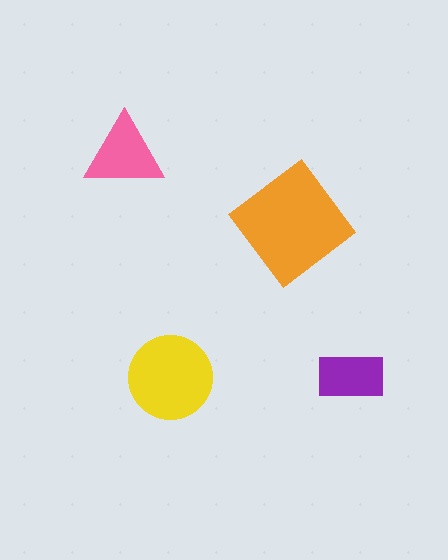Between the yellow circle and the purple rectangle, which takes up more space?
The yellow circle.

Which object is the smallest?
The purple rectangle.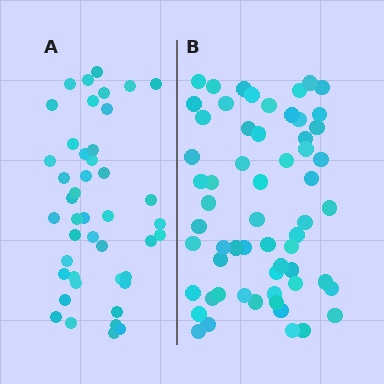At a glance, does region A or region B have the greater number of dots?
Region B (the right region) has more dots.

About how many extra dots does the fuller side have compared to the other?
Region B has approximately 15 more dots than region A.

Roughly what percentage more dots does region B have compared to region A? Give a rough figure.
About 35% more.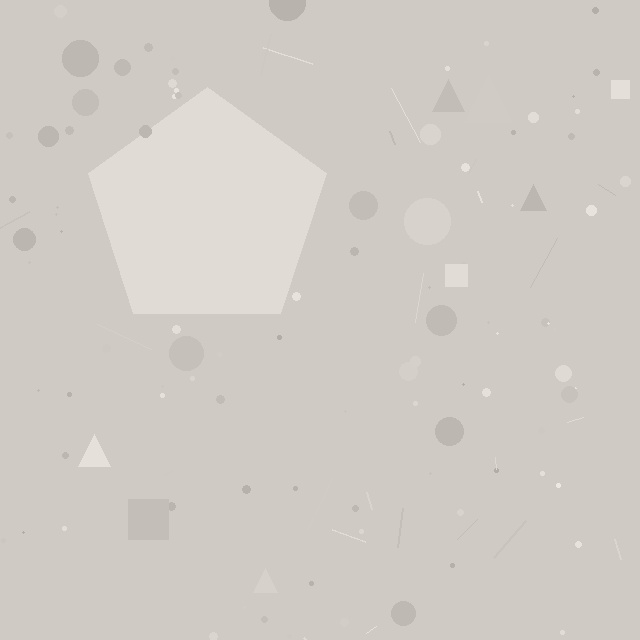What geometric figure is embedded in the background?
A pentagon is embedded in the background.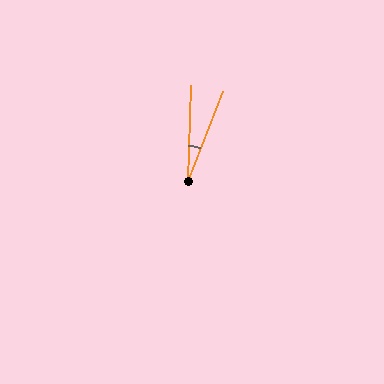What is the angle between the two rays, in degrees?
Approximately 20 degrees.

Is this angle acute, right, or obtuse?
It is acute.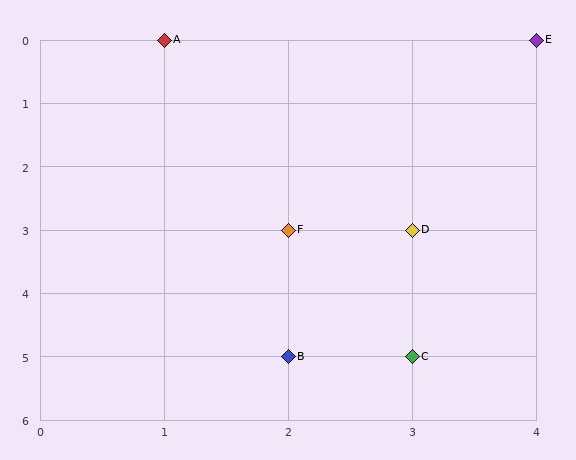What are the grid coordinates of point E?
Point E is at grid coordinates (4, 0).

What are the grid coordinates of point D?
Point D is at grid coordinates (3, 3).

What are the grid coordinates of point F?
Point F is at grid coordinates (2, 3).